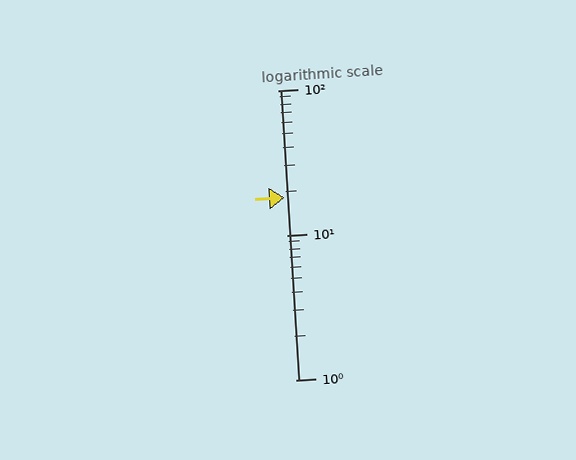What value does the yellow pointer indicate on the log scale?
The pointer indicates approximately 18.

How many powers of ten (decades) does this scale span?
The scale spans 2 decades, from 1 to 100.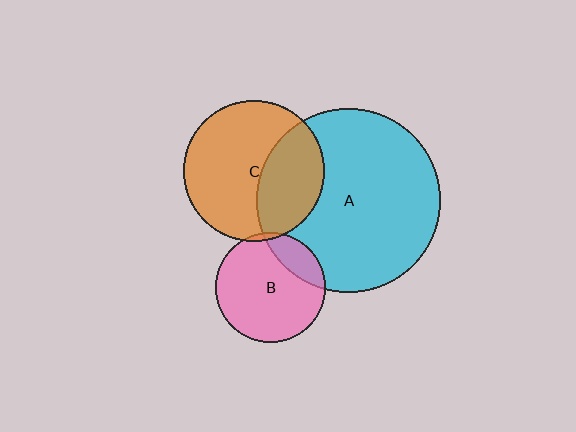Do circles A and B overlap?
Yes.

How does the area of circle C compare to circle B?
Approximately 1.7 times.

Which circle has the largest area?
Circle A (cyan).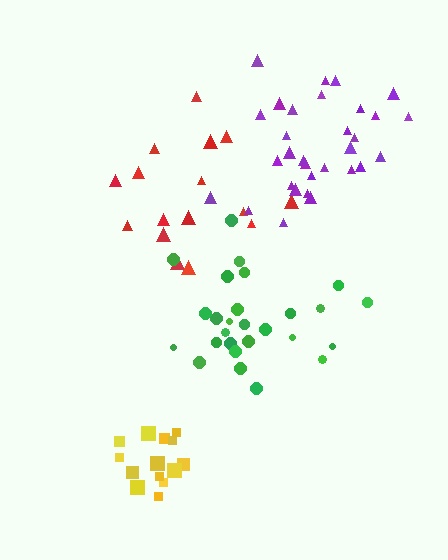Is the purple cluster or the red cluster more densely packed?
Purple.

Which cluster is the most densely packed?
Yellow.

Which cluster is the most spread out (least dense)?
Red.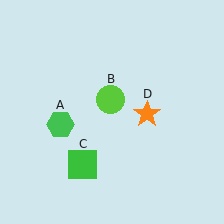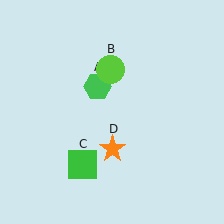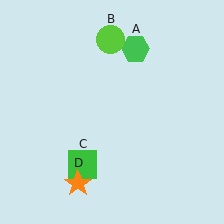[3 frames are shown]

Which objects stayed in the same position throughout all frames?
Green square (object C) remained stationary.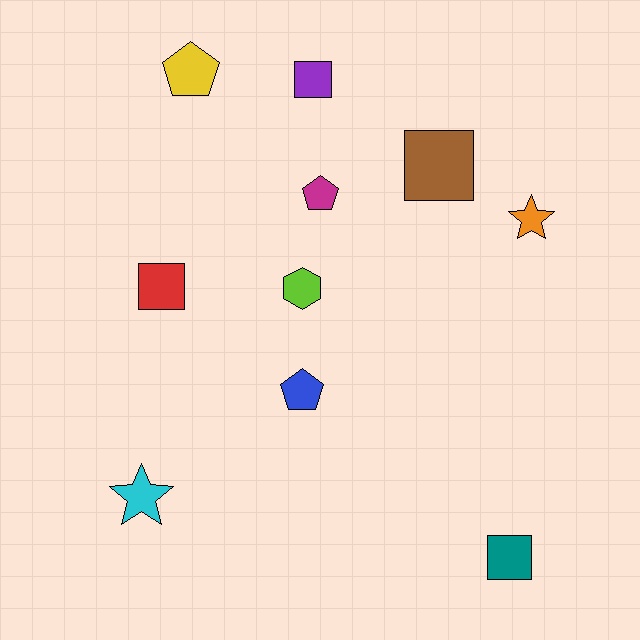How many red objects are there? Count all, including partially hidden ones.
There is 1 red object.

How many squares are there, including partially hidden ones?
There are 4 squares.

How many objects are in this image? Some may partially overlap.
There are 10 objects.